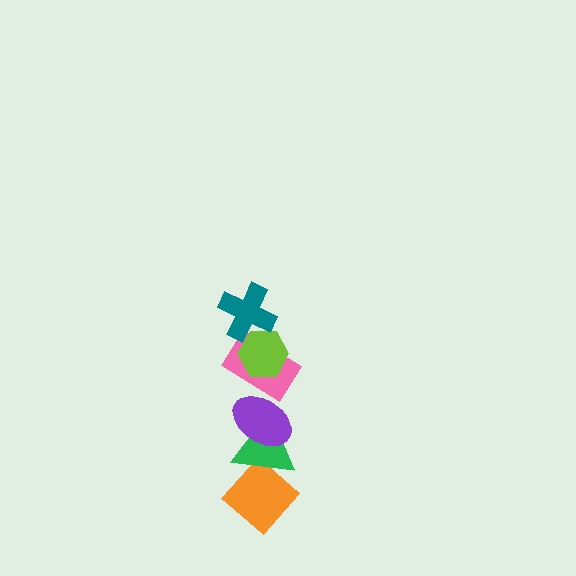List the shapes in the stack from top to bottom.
From top to bottom: the teal cross, the lime hexagon, the pink rectangle, the purple ellipse, the green triangle, the orange diamond.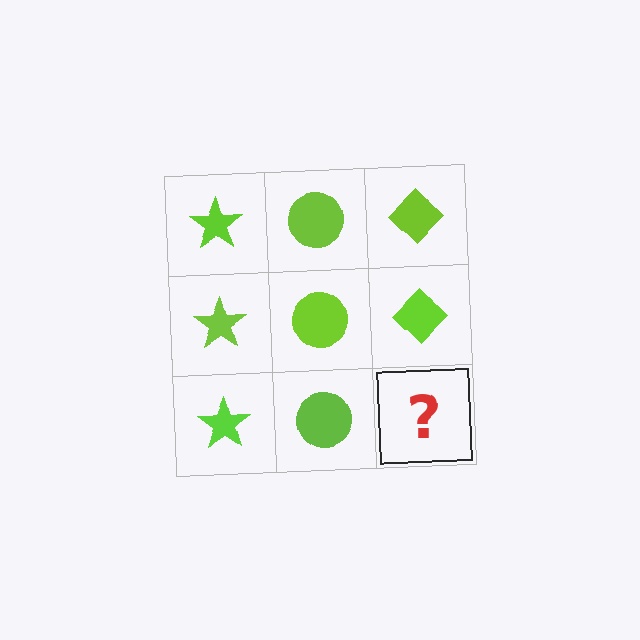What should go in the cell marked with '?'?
The missing cell should contain a lime diamond.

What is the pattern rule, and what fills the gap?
The rule is that each column has a consistent shape. The gap should be filled with a lime diamond.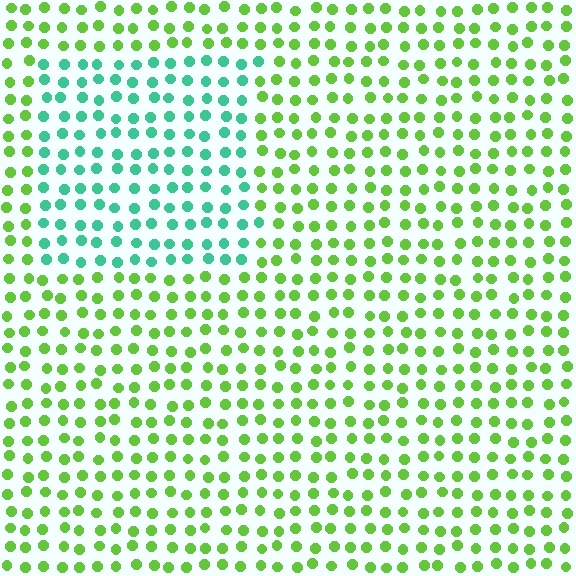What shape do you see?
I see a rectangle.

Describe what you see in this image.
The image is filled with small lime elements in a uniform arrangement. A rectangle-shaped region is visible where the elements are tinted to a slightly different hue, forming a subtle color boundary.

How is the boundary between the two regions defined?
The boundary is defined purely by a slight shift in hue (about 55 degrees). Spacing, size, and orientation are identical on both sides.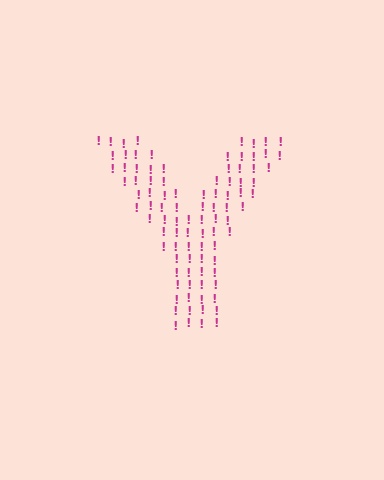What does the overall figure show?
The overall figure shows the letter Y.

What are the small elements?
The small elements are exclamation marks.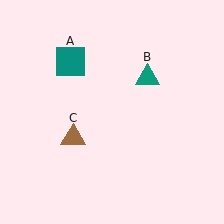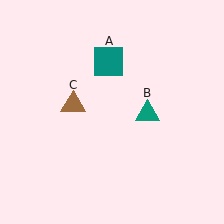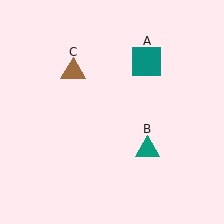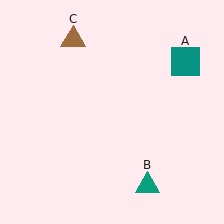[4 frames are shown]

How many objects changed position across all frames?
3 objects changed position: teal square (object A), teal triangle (object B), brown triangle (object C).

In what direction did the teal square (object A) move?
The teal square (object A) moved right.